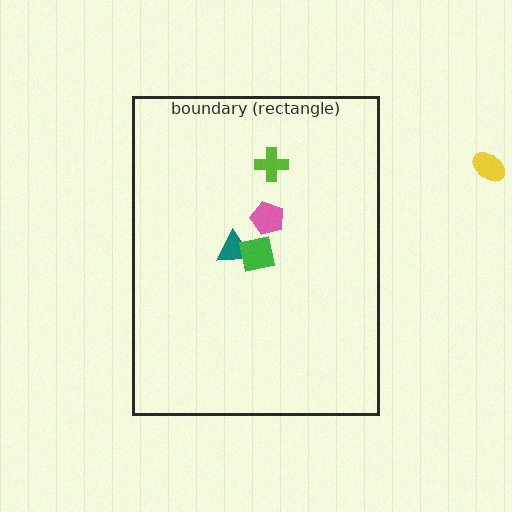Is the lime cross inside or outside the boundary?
Inside.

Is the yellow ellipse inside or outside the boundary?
Outside.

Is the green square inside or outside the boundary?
Inside.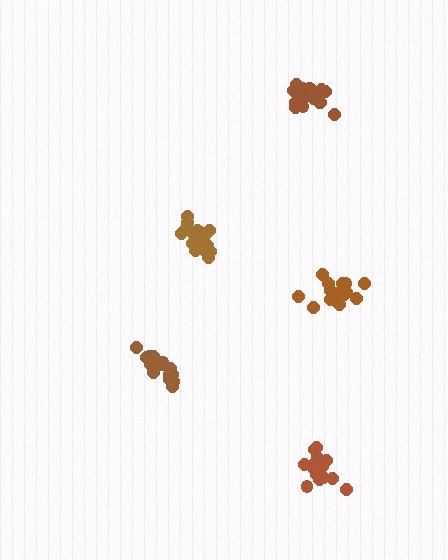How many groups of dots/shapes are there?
There are 5 groups.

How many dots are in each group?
Group 1: 19 dots, Group 2: 17 dots, Group 3: 15 dots, Group 4: 18 dots, Group 5: 15 dots (84 total).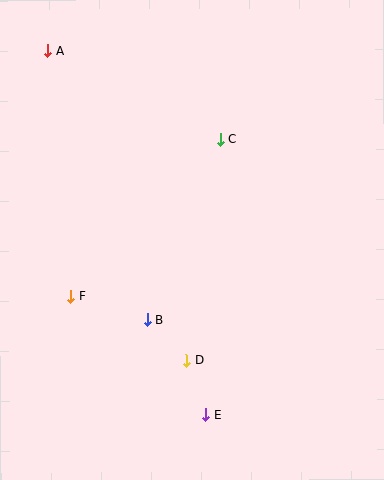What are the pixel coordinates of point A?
Point A is at (48, 50).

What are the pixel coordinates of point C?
Point C is at (220, 139).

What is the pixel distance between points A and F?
The distance between A and F is 247 pixels.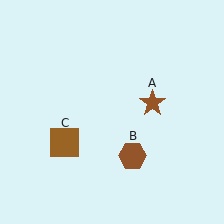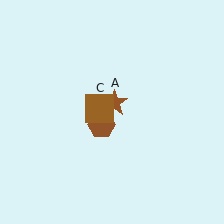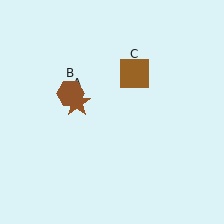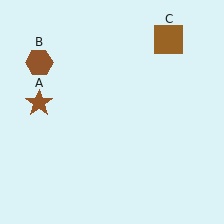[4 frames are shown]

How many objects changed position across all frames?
3 objects changed position: brown star (object A), brown hexagon (object B), brown square (object C).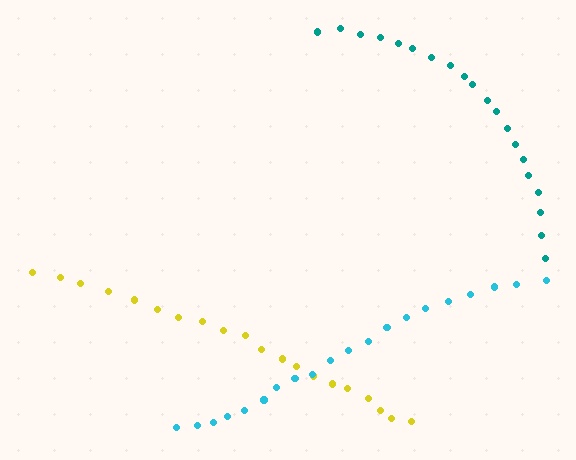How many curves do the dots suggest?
There are 3 distinct paths.